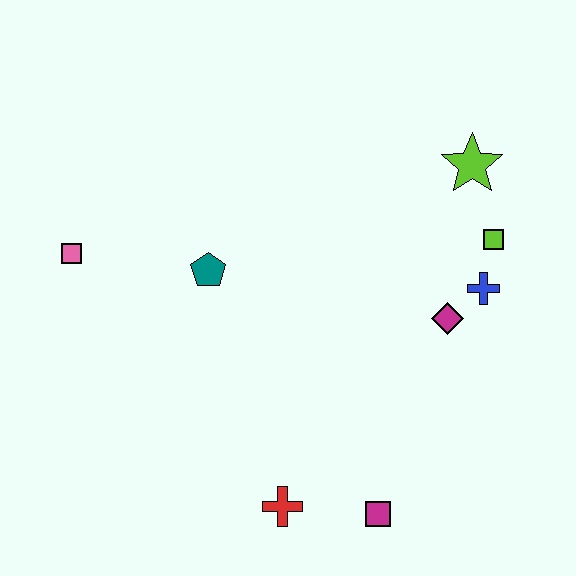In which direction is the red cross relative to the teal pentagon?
The red cross is below the teal pentagon.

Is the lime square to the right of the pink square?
Yes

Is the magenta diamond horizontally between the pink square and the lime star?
Yes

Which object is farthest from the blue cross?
The pink square is farthest from the blue cross.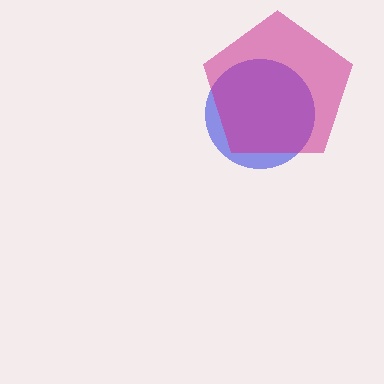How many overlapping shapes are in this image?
There are 2 overlapping shapes in the image.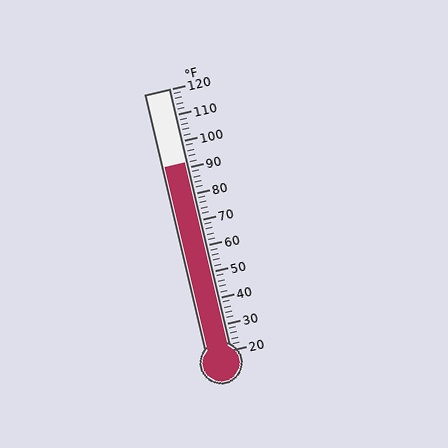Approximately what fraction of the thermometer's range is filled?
The thermometer is filled to approximately 70% of its range.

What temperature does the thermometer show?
The thermometer shows approximately 92°F.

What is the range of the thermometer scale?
The thermometer scale ranges from 20°F to 120°F.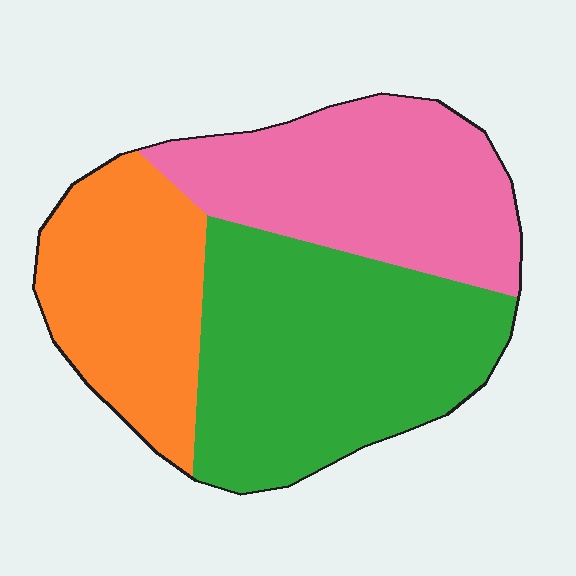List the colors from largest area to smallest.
From largest to smallest: green, pink, orange.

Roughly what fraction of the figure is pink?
Pink takes up between a sixth and a third of the figure.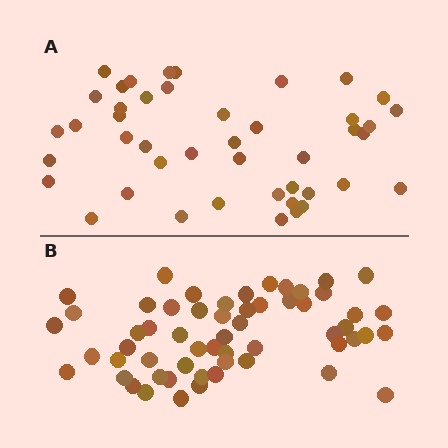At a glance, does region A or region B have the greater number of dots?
Region B (the bottom region) has more dots.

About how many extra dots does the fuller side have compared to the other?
Region B has approximately 15 more dots than region A.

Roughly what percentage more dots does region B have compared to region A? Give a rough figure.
About 30% more.